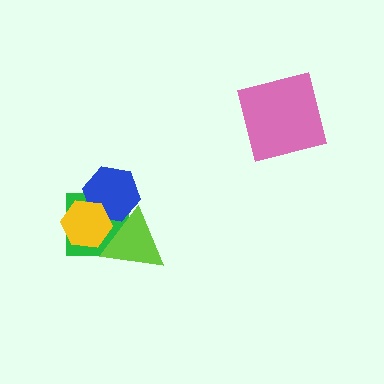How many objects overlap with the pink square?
0 objects overlap with the pink square.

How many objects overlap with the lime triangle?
3 objects overlap with the lime triangle.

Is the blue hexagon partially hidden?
Yes, it is partially covered by another shape.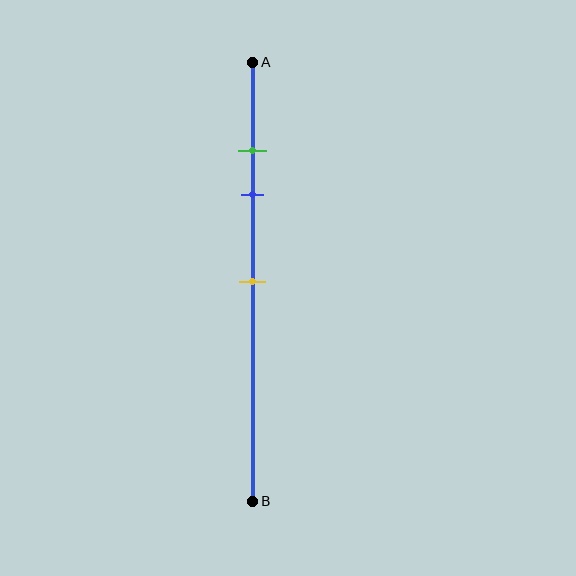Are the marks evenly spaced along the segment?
No, the marks are not evenly spaced.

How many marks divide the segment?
There are 3 marks dividing the segment.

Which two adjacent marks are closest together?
The green and blue marks are the closest adjacent pair.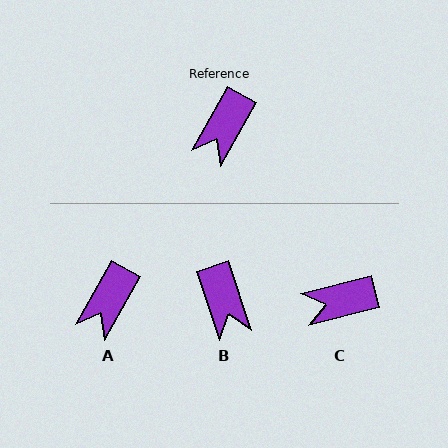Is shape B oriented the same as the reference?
No, it is off by about 48 degrees.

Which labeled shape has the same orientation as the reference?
A.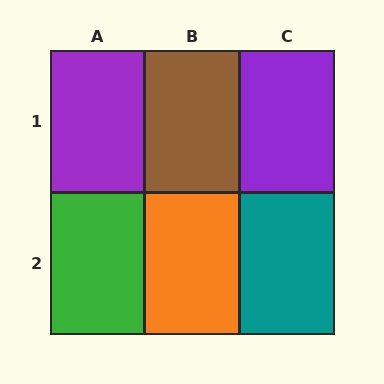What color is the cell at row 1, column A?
Purple.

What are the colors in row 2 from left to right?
Green, orange, teal.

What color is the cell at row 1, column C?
Purple.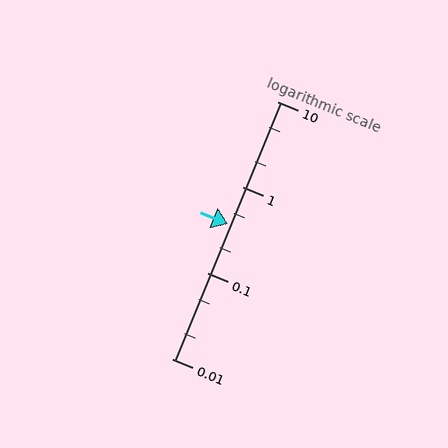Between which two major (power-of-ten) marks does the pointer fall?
The pointer is between 0.1 and 1.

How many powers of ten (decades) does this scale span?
The scale spans 3 decades, from 0.01 to 10.